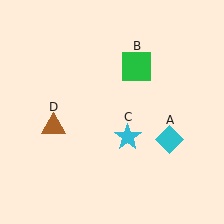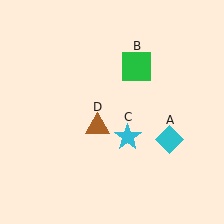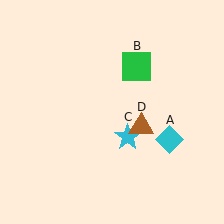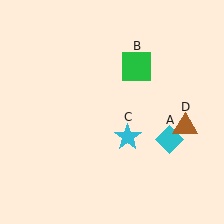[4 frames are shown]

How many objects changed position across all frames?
1 object changed position: brown triangle (object D).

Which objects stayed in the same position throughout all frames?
Cyan diamond (object A) and green square (object B) and cyan star (object C) remained stationary.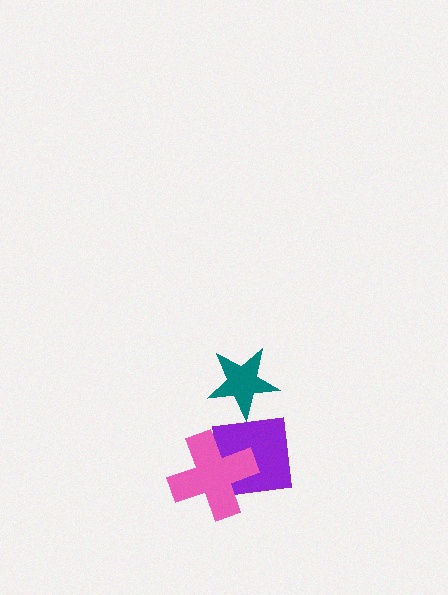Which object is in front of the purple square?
The pink cross is in front of the purple square.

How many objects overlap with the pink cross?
1 object overlaps with the pink cross.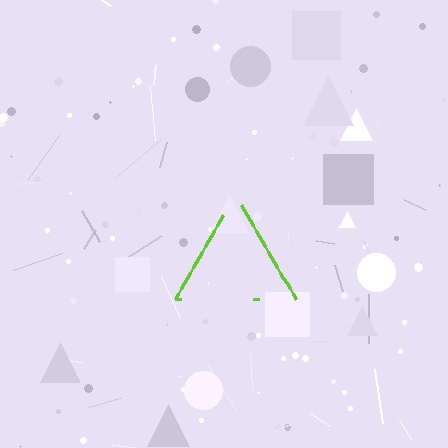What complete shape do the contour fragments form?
The contour fragments form a triangle.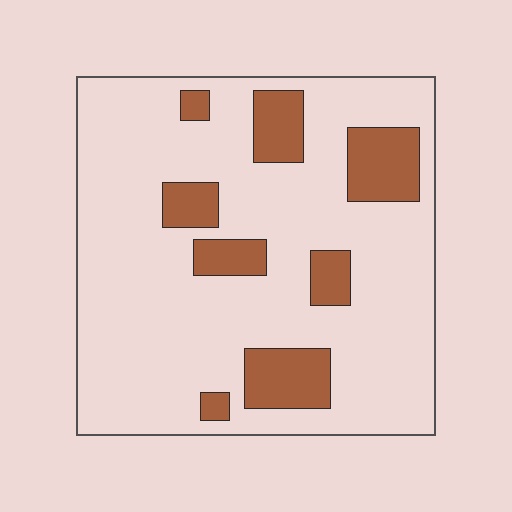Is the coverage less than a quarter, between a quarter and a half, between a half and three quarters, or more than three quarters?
Less than a quarter.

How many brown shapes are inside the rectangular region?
8.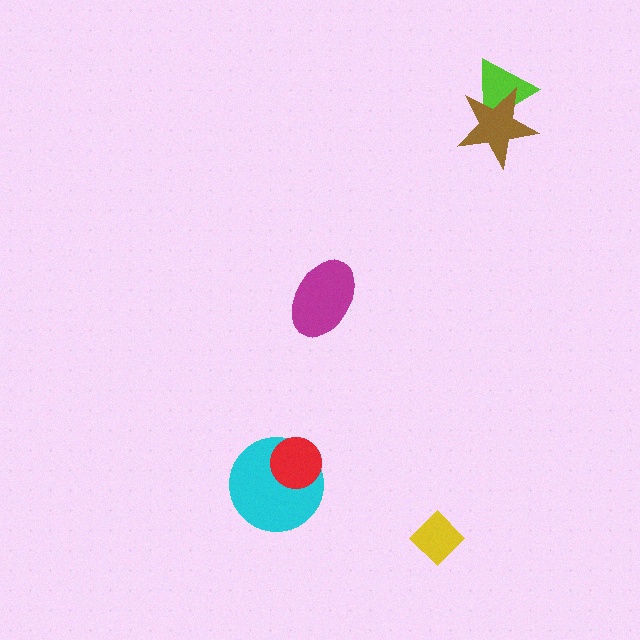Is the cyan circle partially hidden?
Yes, it is partially covered by another shape.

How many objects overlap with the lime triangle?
1 object overlaps with the lime triangle.